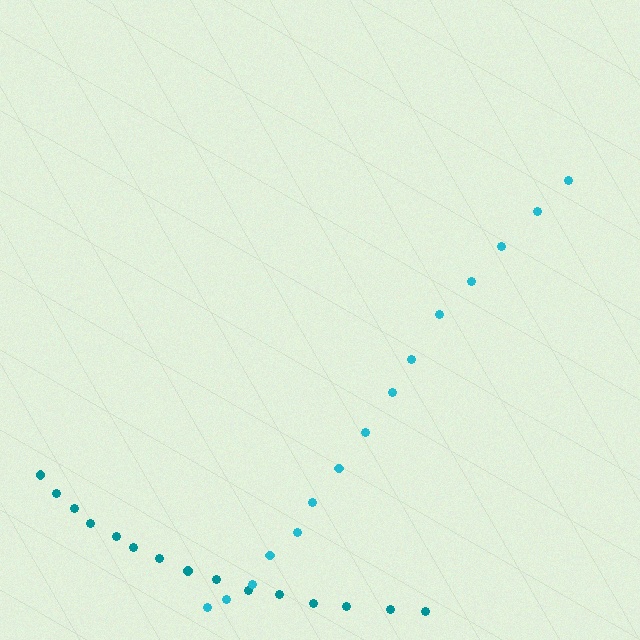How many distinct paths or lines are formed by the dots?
There are 2 distinct paths.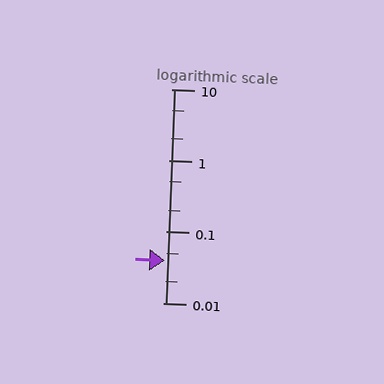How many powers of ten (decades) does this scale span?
The scale spans 3 decades, from 0.01 to 10.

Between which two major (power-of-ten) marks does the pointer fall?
The pointer is between 0.01 and 0.1.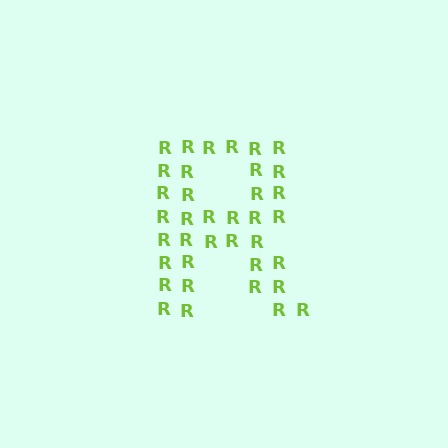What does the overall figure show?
The overall figure shows the letter R.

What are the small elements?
The small elements are letter R's.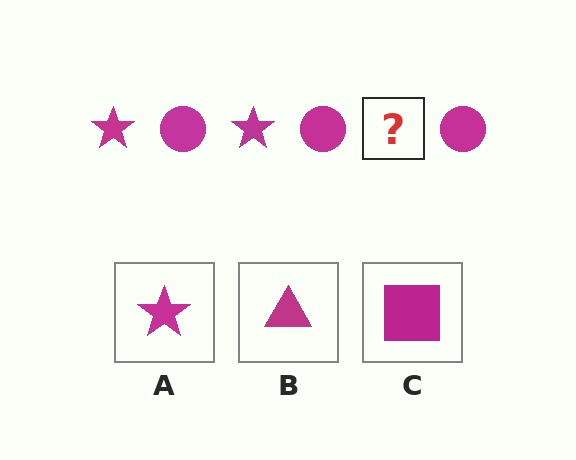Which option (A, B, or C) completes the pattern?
A.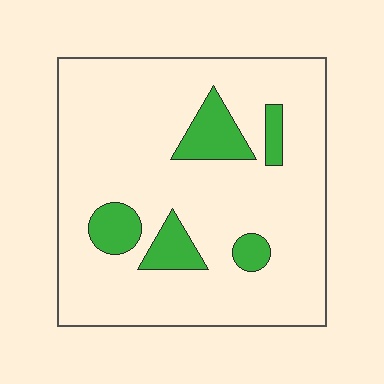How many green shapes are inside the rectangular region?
5.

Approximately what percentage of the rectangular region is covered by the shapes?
Approximately 15%.